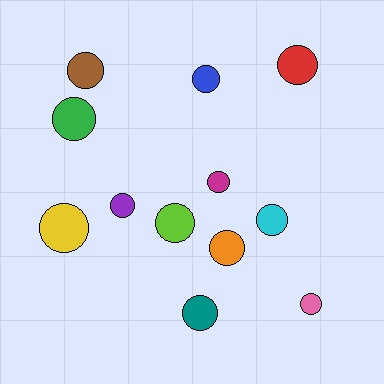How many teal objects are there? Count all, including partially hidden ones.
There is 1 teal object.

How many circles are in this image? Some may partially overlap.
There are 12 circles.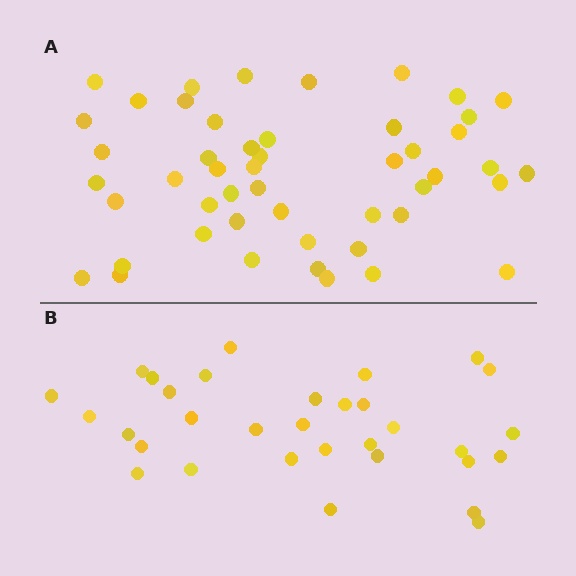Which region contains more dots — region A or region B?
Region A (the top region) has more dots.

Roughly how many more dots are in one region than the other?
Region A has approximately 15 more dots than region B.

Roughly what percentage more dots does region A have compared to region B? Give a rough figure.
About 55% more.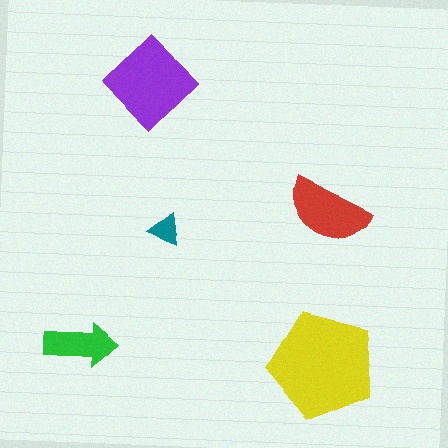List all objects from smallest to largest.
The teal triangle, the green arrow, the red semicircle, the purple diamond, the yellow pentagon.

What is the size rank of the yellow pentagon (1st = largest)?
1st.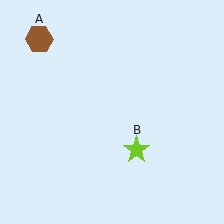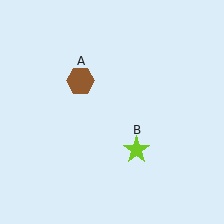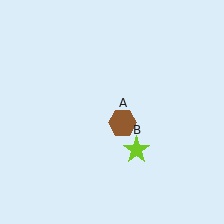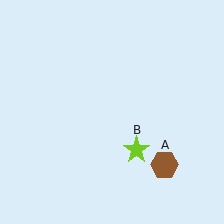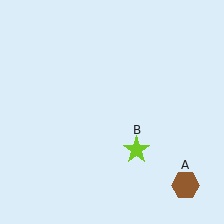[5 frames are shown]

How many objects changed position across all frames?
1 object changed position: brown hexagon (object A).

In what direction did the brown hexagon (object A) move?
The brown hexagon (object A) moved down and to the right.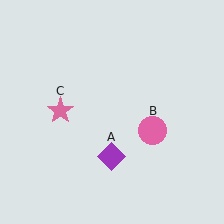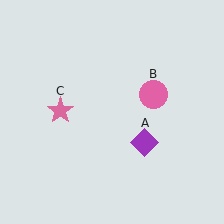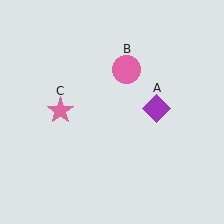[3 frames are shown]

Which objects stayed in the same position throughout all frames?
Pink star (object C) remained stationary.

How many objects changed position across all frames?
2 objects changed position: purple diamond (object A), pink circle (object B).